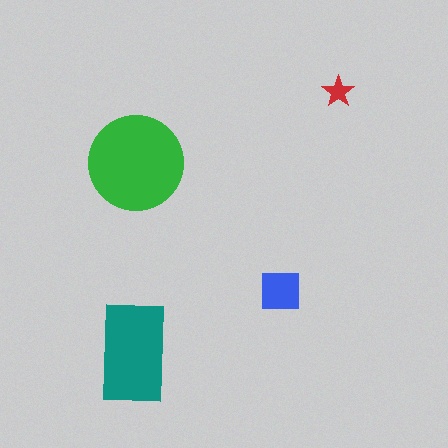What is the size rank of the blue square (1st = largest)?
3rd.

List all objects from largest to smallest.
The green circle, the teal rectangle, the blue square, the red star.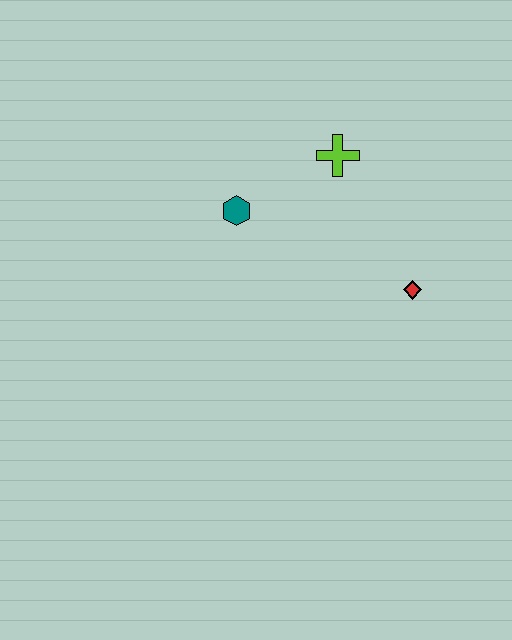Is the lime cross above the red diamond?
Yes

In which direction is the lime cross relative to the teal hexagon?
The lime cross is to the right of the teal hexagon.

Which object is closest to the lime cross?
The teal hexagon is closest to the lime cross.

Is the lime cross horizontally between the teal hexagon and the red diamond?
Yes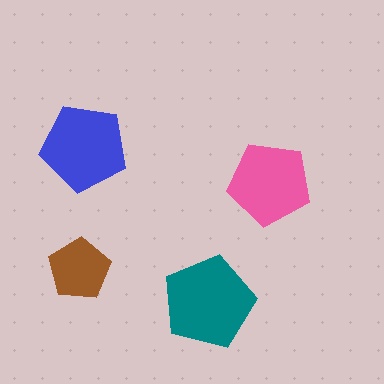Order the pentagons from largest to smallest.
the teal one, the blue one, the pink one, the brown one.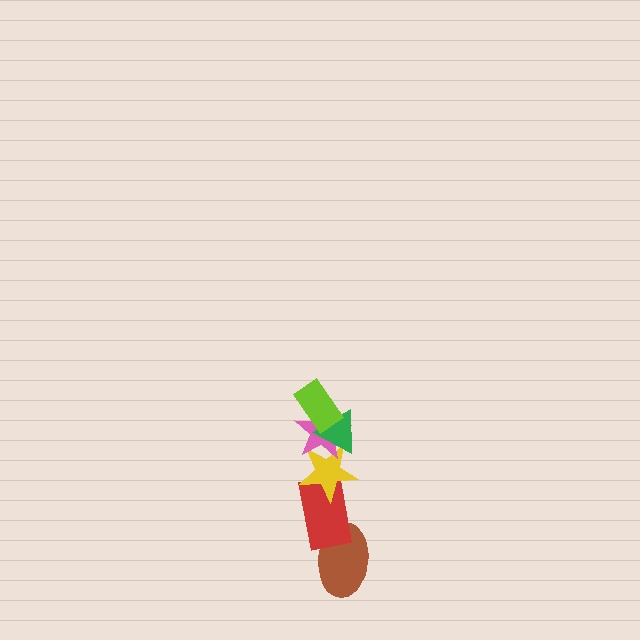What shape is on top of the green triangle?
The lime rectangle is on top of the green triangle.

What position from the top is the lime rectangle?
The lime rectangle is 1st from the top.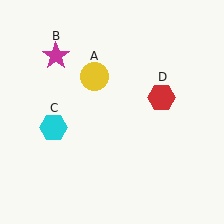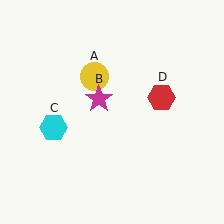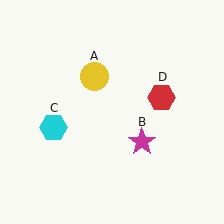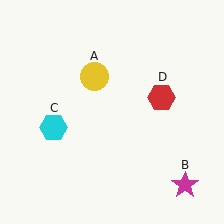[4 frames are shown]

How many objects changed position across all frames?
1 object changed position: magenta star (object B).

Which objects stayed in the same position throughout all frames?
Yellow circle (object A) and cyan hexagon (object C) and red hexagon (object D) remained stationary.